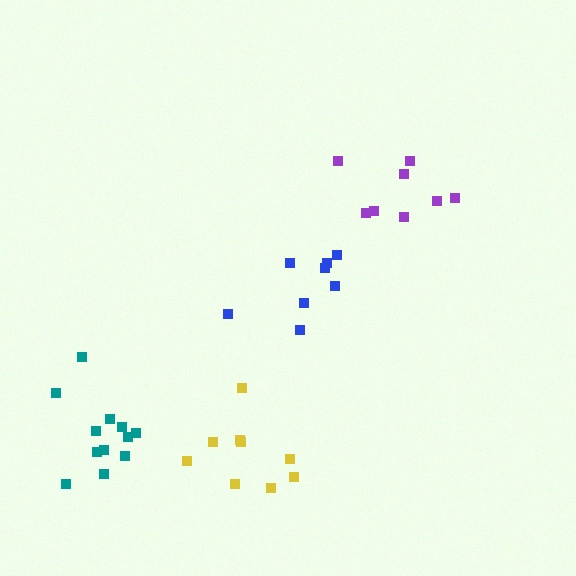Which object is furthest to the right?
The purple cluster is rightmost.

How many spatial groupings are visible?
There are 4 spatial groupings.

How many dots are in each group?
Group 1: 12 dots, Group 2: 9 dots, Group 3: 8 dots, Group 4: 8 dots (37 total).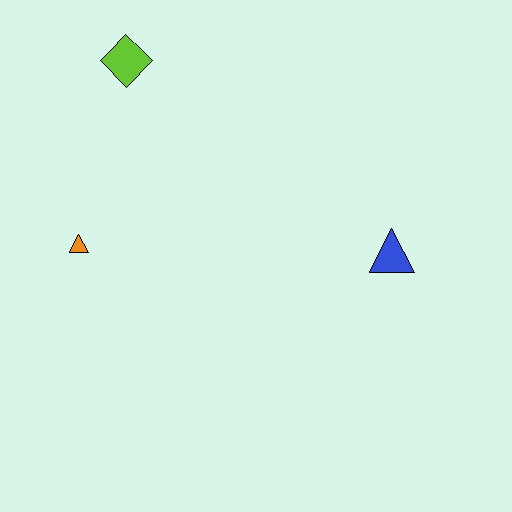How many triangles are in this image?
There are 2 triangles.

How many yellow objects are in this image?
There are no yellow objects.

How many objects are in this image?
There are 3 objects.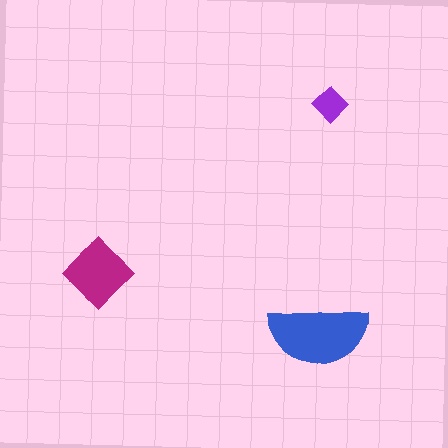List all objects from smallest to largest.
The purple diamond, the magenta diamond, the blue semicircle.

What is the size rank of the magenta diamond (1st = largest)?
2nd.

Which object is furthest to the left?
The magenta diamond is leftmost.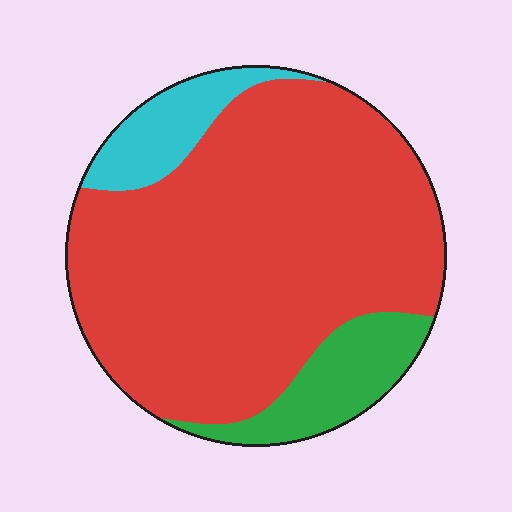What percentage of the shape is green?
Green covers around 15% of the shape.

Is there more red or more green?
Red.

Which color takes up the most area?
Red, at roughly 80%.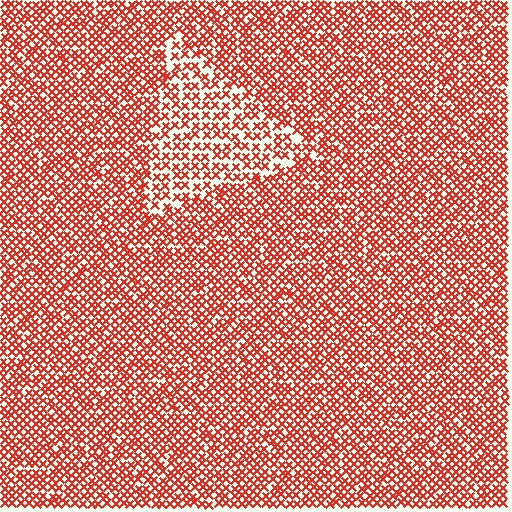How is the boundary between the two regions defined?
The boundary is defined by a change in element density (approximately 1.6x ratio). All elements are the same color, size, and shape.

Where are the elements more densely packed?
The elements are more densely packed outside the triangle boundary.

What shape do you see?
I see a triangle.